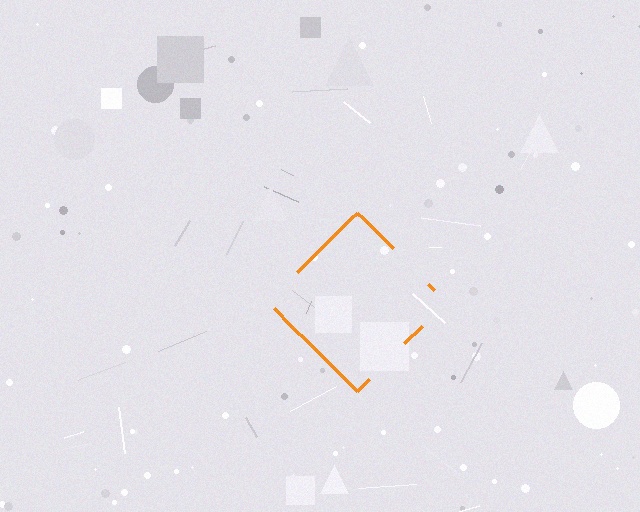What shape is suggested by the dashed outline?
The dashed outline suggests a diamond.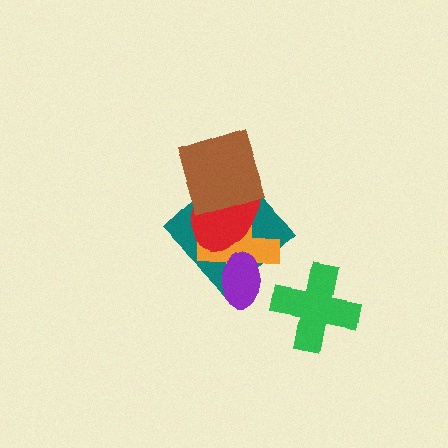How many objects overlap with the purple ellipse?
2 objects overlap with the purple ellipse.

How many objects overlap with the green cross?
0 objects overlap with the green cross.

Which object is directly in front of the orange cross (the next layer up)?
The purple ellipse is directly in front of the orange cross.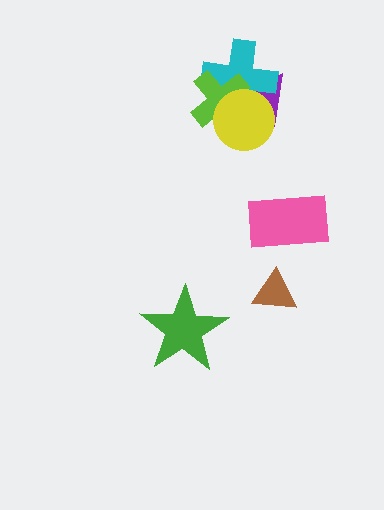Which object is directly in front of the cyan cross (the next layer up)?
The lime cross is directly in front of the cyan cross.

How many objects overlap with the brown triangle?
0 objects overlap with the brown triangle.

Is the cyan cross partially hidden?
Yes, it is partially covered by another shape.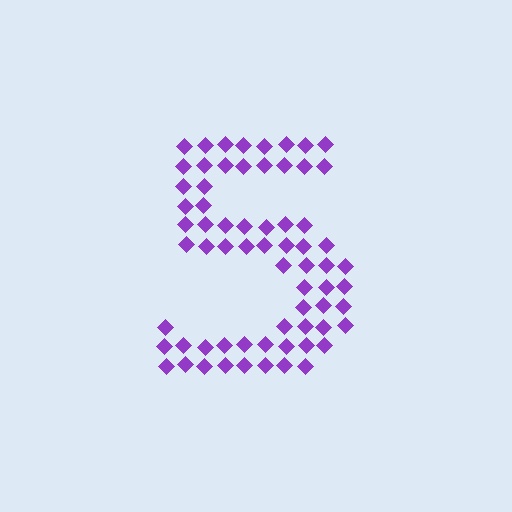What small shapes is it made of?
It is made of small diamonds.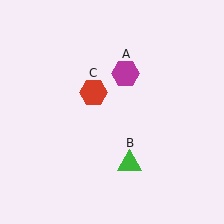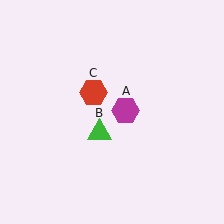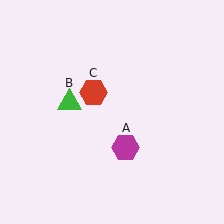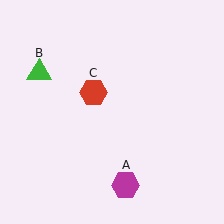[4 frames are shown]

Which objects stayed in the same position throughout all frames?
Red hexagon (object C) remained stationary.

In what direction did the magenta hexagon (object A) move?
The magenta hexagon (object A) moved down.